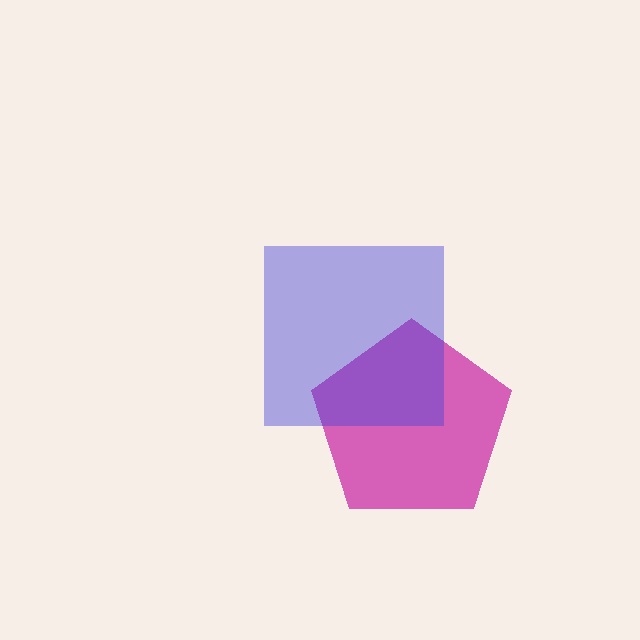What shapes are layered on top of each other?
The layered shapes are: a magenta pentagon, a blue square.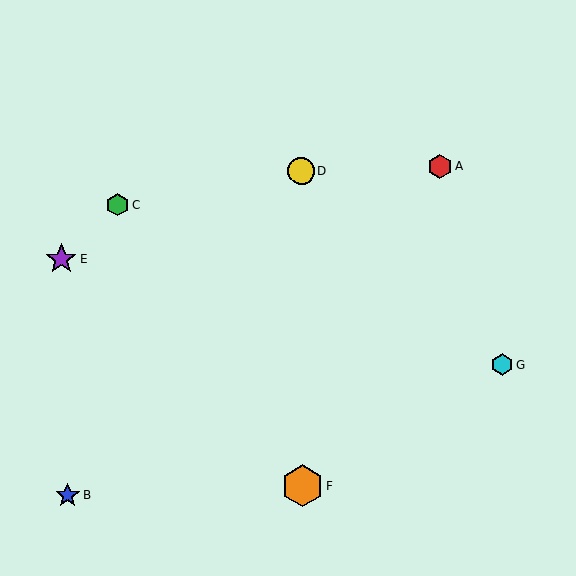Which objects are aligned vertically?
Objects D, F are aligned vertically.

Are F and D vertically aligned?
Yes, both are at x≈303.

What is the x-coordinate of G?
Object G is at x≈502.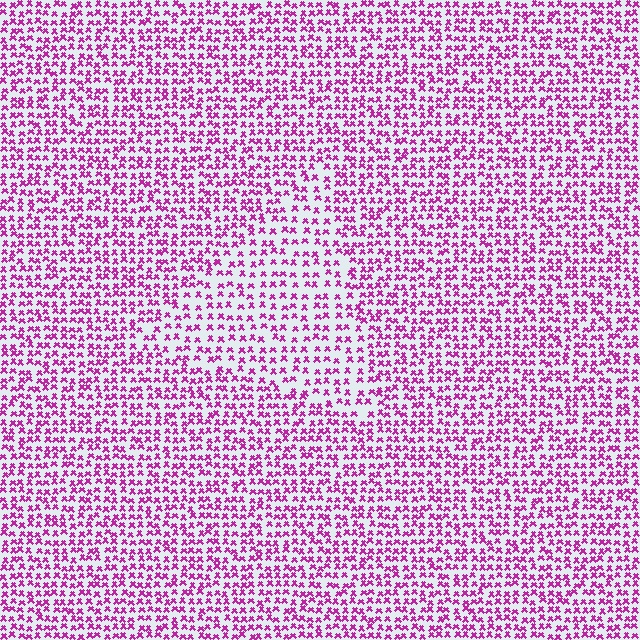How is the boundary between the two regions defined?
The boundary is defined by a change in element density (approximately 1.6x ratio). All elements are the same color, size, and shape.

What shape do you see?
I see a triangle.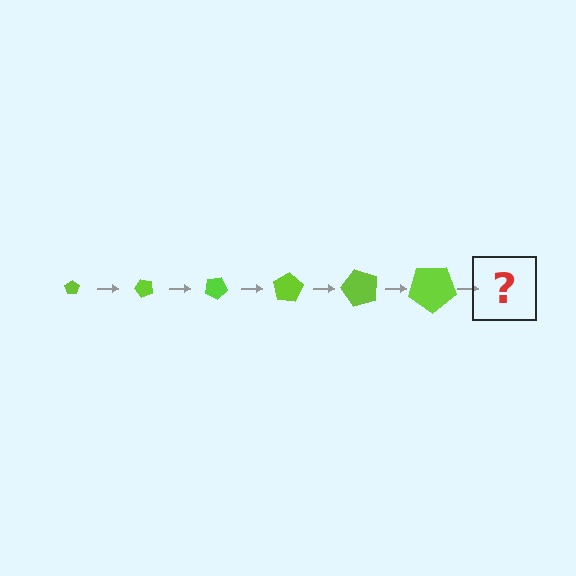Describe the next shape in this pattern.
It should be a pentagon, larger than the previous one and rotated 300 degrees from the start.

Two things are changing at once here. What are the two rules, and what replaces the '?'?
The two rules are that the pentagon grows larger each step and it rotates 50 degrees each step. The '?' should be a pentagon, larger than the previous one and rotated 300 degrees from the start.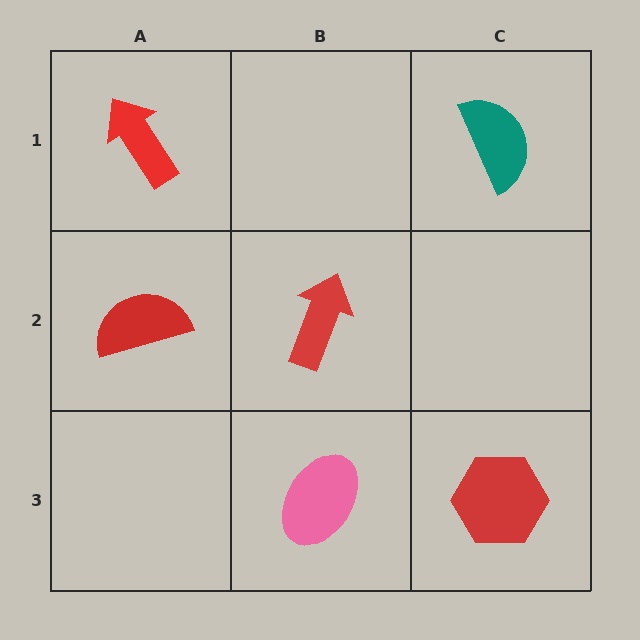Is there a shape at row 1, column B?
No, that cell is empty.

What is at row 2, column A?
A red semicircle.